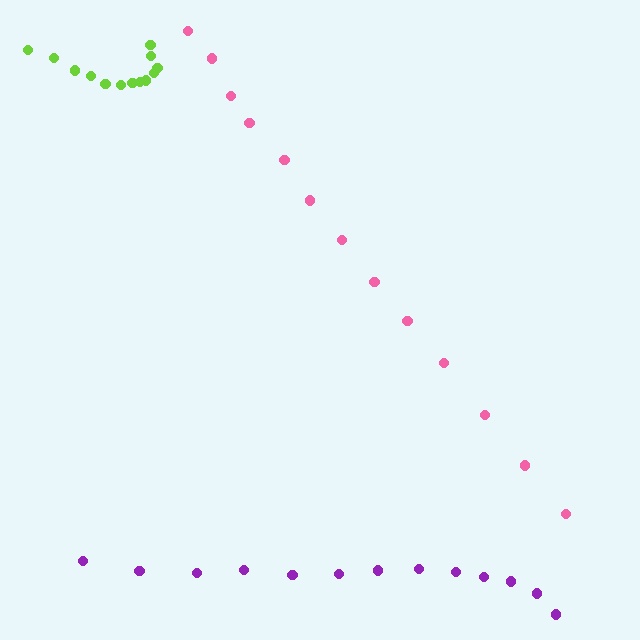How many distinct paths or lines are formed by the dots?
There are 3 distinct paths.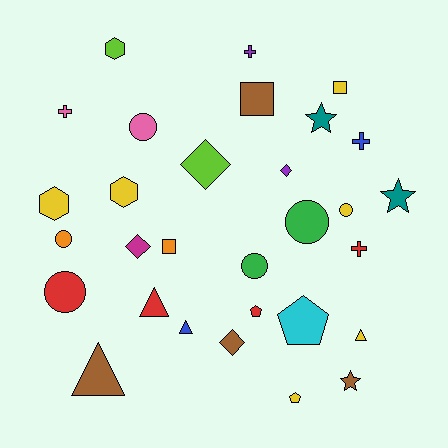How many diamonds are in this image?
There are 4 diamonds.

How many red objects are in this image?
There are 4 red objects.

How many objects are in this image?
There are 30 objects.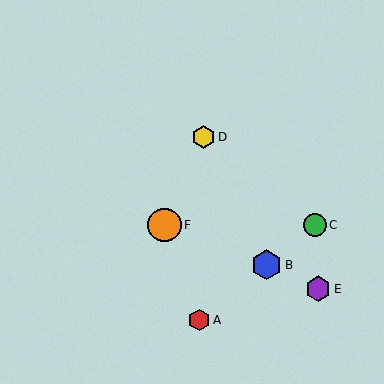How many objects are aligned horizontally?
2 objects (C, F) are aligned horizontally.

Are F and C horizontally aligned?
Yes, both are at y≈225.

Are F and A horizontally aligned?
No, F is at y≈225 and A is at y≈320.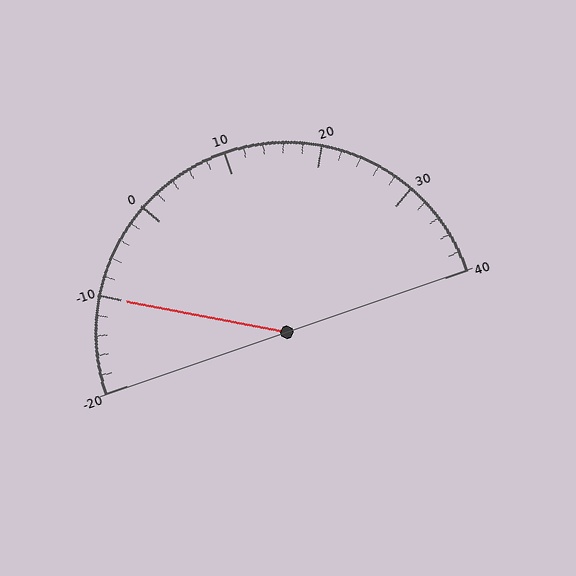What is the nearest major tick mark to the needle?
The nearest major tick mark is -10.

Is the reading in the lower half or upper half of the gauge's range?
The reading is in the lower half of the range (-20 to 40).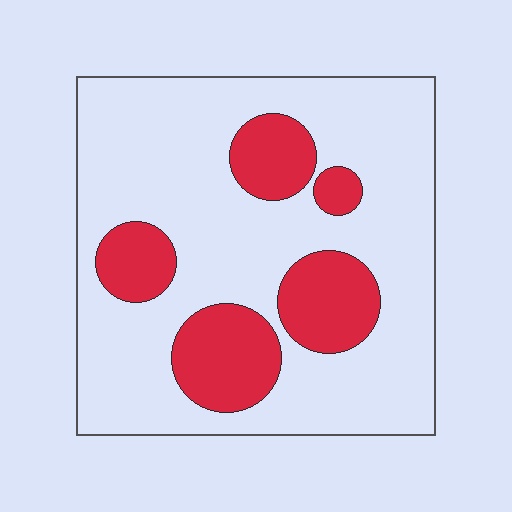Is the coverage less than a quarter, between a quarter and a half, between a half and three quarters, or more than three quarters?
Less than a quarter.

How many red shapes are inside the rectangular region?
5.